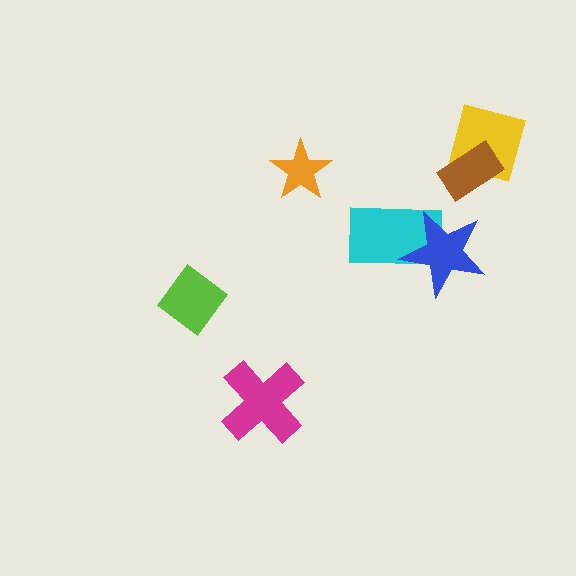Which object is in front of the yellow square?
The brown rectangle is in front of the yellow square.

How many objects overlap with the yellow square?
1 object overlaps with the yellow square.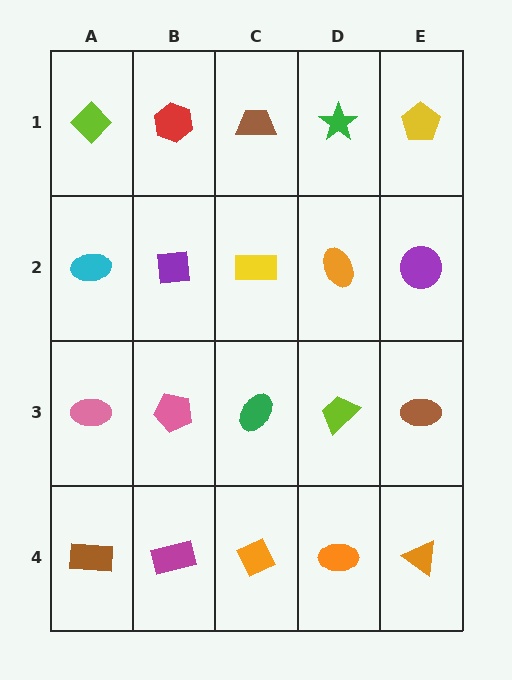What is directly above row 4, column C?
A green ellipse.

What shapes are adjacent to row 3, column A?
A cyan ellipse (row 2, column A), a brown rectangle (row 4, column A), a pink pentagon (row 3, column B).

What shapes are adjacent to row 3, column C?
A yellow rectangle (row 2, column C), an orange diamond (row 4, column C), a pink pentagon (row 3, column B), a lime trapezoid (row 3, column D).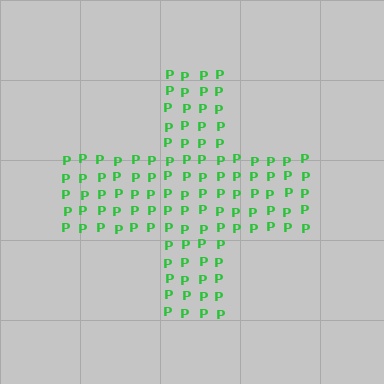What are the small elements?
The small elements are letter P's.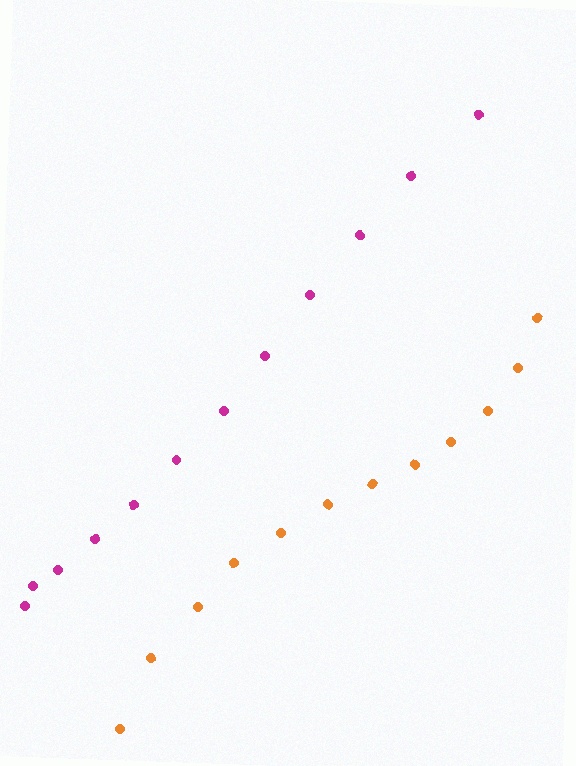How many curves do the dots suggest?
There are 2 distinct paths.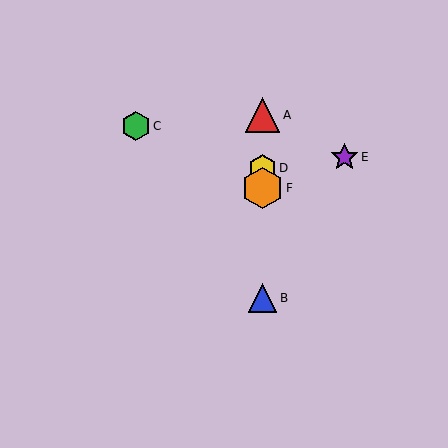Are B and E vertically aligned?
No, B is at x≈263 and E is at x≈345.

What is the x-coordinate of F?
Object F is at x≈263.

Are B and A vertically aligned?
Yes, both are at x≈263.